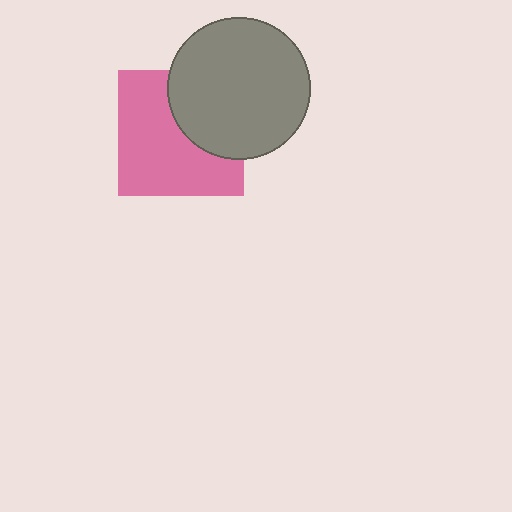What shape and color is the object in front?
The object in front is a gray circle.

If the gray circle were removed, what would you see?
You would see the complete pink square.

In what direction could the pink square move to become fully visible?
The pink square could move toward the lower-left. That would shift it out from behind the gray circle entirely.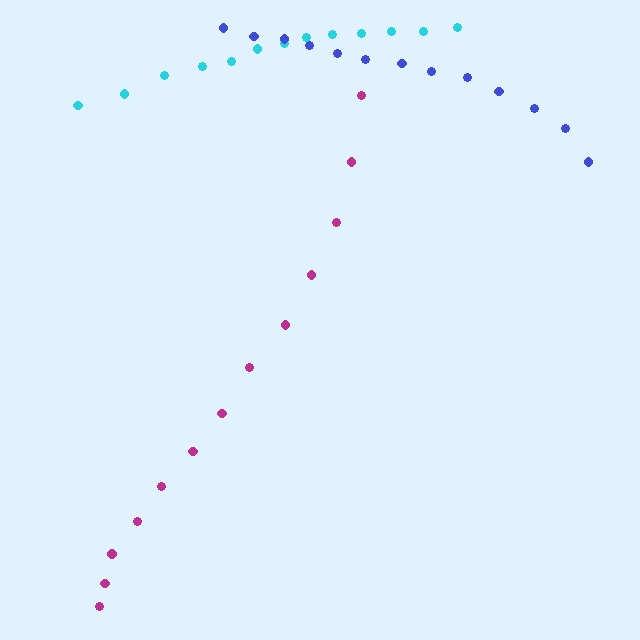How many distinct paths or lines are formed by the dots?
There are 3 distinct paths.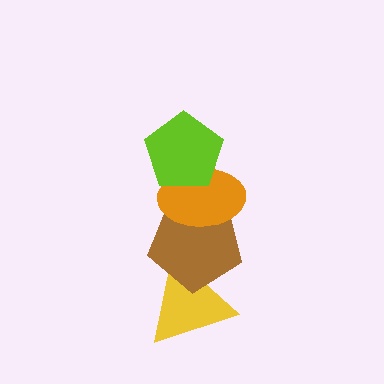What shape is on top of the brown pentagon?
The orange ellipse is on top of the brown pentagon.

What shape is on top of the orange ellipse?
The lime pentagon is on top of the orange ellipse.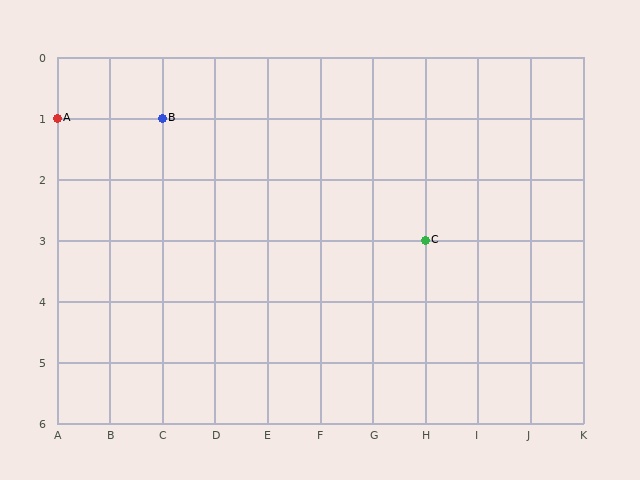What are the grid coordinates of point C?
Point C is at grid coordinates (H, 3).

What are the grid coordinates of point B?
Point B is at grid coordinates (C, 1).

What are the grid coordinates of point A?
Point A is at grid coordinates (A, 1).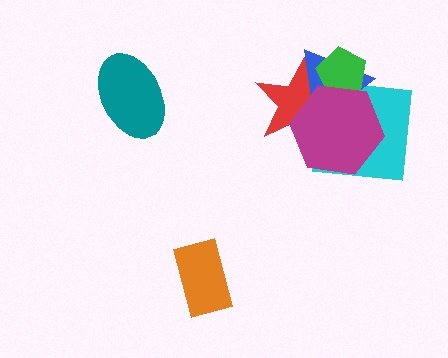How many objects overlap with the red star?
4 objects overlap with the red star.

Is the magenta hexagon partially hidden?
No, no other shape covers it.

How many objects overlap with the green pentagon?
4 objects overlap with the green pentagon.